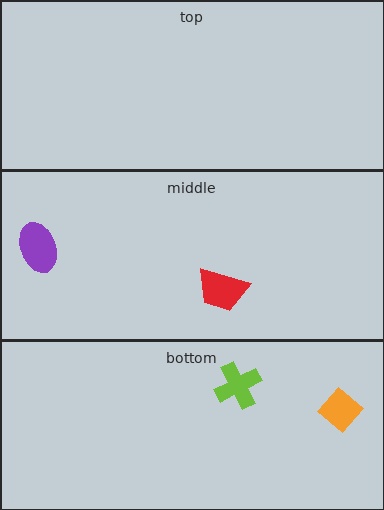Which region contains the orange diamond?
The bottom region.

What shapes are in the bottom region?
The lime cross, the orange diamond.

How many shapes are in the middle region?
2.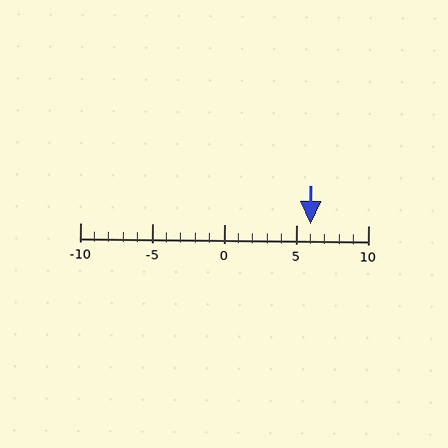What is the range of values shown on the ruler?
The ruler shows values from -10 to 10.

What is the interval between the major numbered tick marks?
The major tick marks are spaced 5 units apart.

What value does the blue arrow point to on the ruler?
The blue arrow points to approximately 6.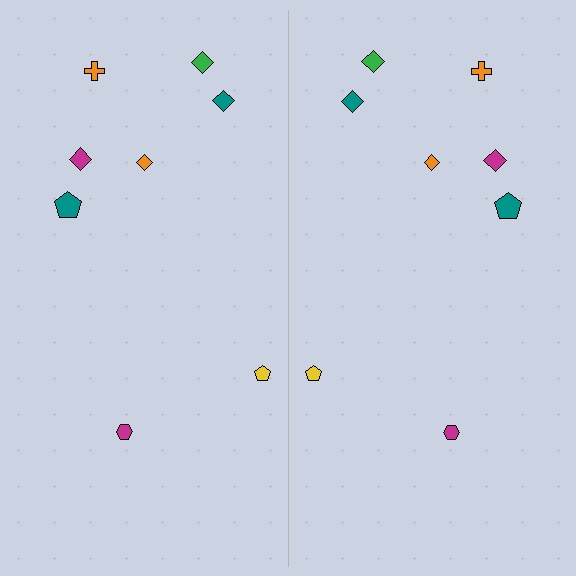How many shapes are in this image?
There are 16 shapes in this image.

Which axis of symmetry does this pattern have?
The pattern has a vertical axis of symmetry running through the center of the image.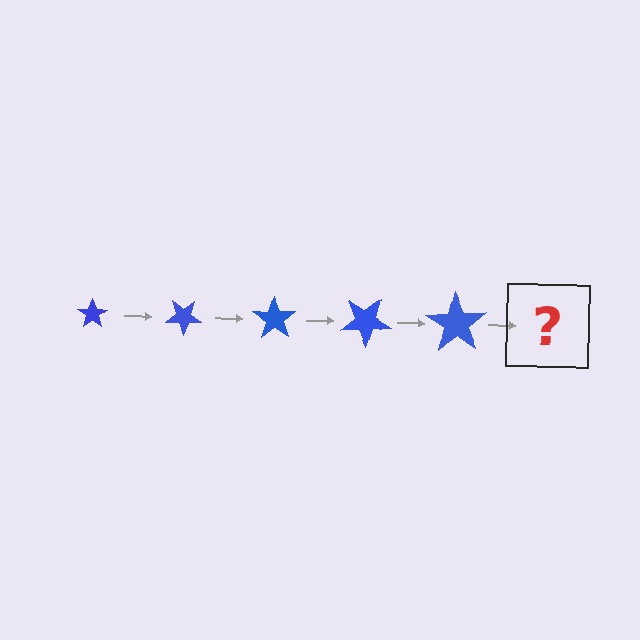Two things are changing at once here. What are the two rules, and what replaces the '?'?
The two rules are that the star grows larger each step and it rotates 35 degrees each step. The '?' should be a star, larger than the previous one and rotated 175 degrees from the start.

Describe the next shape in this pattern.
It should be a star, larger than the previous one and rotated 175 degrees from the start.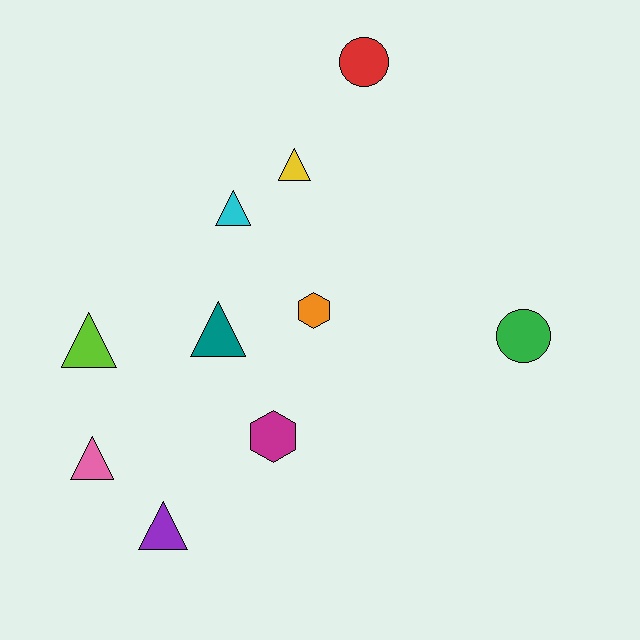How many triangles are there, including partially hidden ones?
There are 6 triangles.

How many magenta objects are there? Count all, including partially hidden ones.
There is 1 magenta object.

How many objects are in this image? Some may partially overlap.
There are 10 objects.